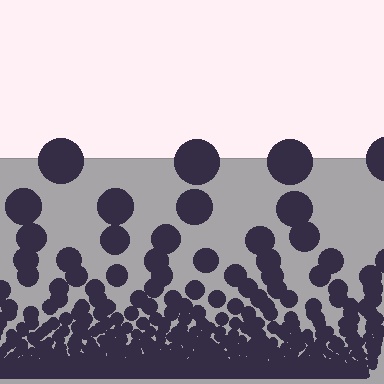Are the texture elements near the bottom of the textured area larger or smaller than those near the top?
Smaller. The gradient is inverted — elements near the bottom are smaller and denser.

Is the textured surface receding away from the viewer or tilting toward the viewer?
The surface appears to tilt toward the viewer. Texture elements get larger and sparser toward the top.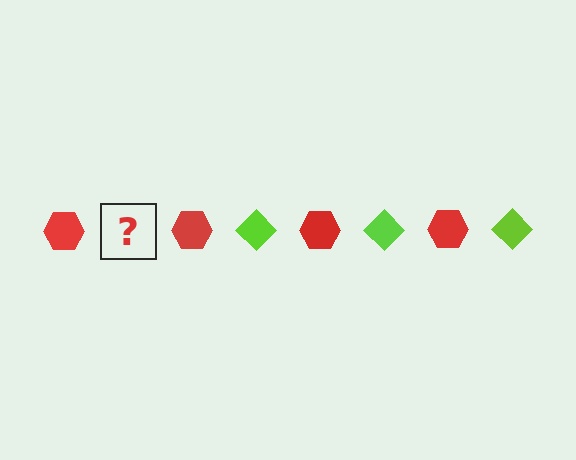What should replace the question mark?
The question mark should be replaced with a lime diamond.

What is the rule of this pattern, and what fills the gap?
The rule is that the pattern alternates between red hexagon and lime diamond. The gap should be filled with a lime diamond.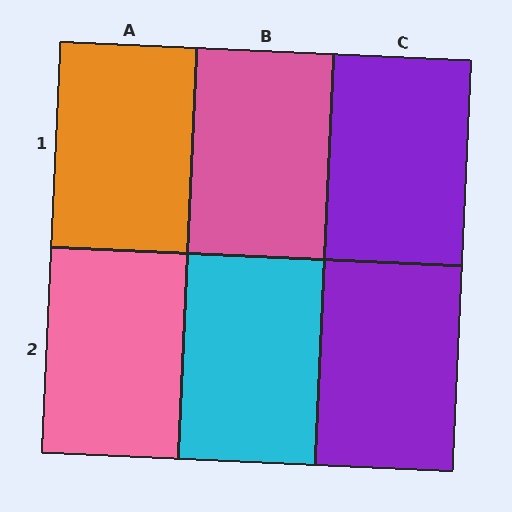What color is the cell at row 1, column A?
Orange.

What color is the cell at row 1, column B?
Pink.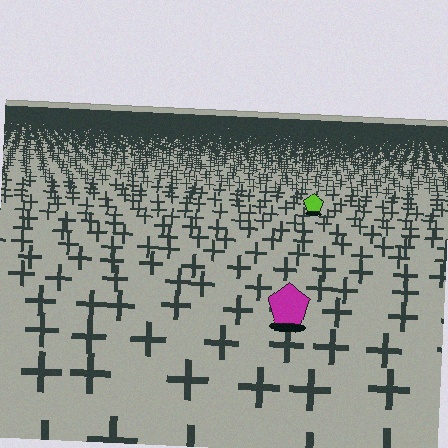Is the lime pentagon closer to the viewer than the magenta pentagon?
No. The magenta pentagon is closer — you can tell from the texture gradient: the ground texture is coarser near it.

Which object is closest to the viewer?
The magenta pentagon is closest. The texture marks near it are larger and more spread out.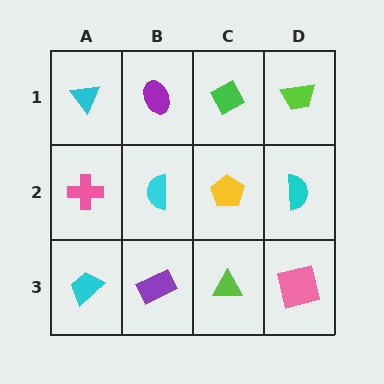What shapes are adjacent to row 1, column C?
A yellow pentagon (row 2, column C), a purple ellipse (row 1, column B), a lime trapezoid (row 1, column D).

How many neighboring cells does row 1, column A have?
2.